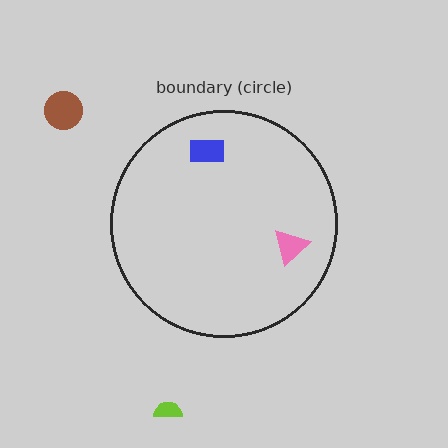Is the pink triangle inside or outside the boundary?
Inside.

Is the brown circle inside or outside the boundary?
Outside.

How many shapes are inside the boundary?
2 inside, 2 outside.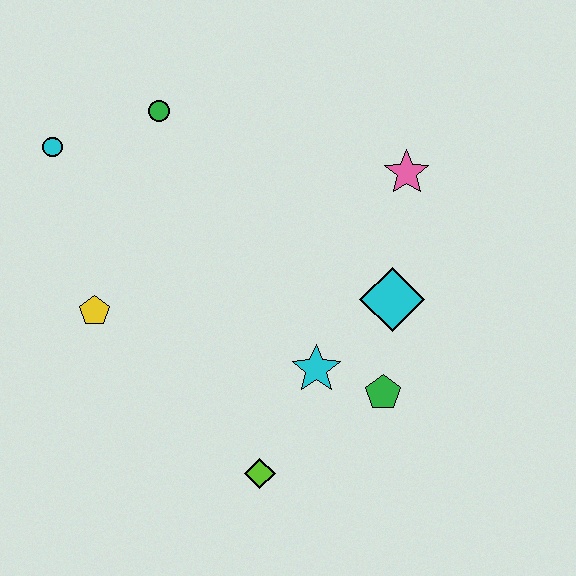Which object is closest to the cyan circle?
The green circle is closest to the cyan circle.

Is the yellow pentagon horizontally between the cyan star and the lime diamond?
No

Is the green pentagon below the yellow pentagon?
Yes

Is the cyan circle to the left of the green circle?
Yes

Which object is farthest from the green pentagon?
The cyan circle is farthest from the green pentagon.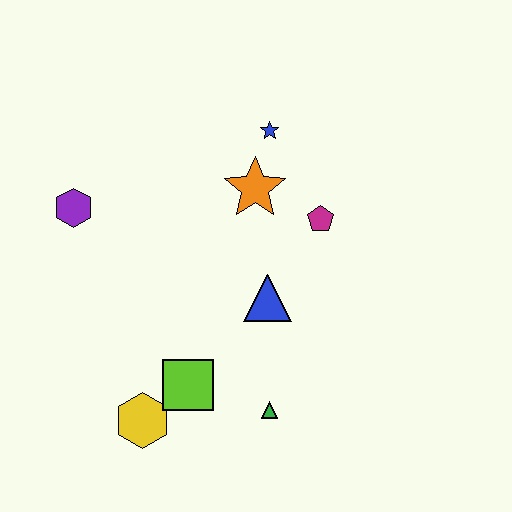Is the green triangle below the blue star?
Yes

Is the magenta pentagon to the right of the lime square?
Yes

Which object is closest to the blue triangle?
The magenta pentagon is closest to the blue triangle.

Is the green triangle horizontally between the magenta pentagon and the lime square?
Yes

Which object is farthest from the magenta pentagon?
The yellow hexagon is farthest from the magenta pentagon.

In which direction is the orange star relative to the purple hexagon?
The orange star is to the right of the purple hexagon.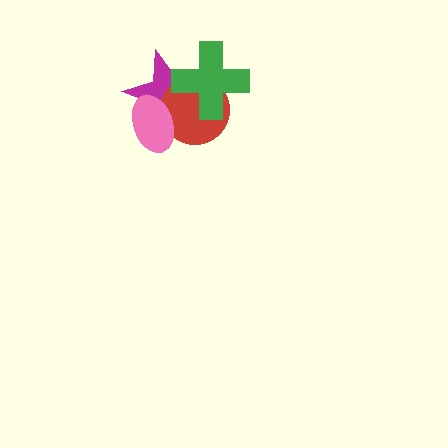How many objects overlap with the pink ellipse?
2 objects overlap with the pink ellipse.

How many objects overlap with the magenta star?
3 objects overlap with the magenta star.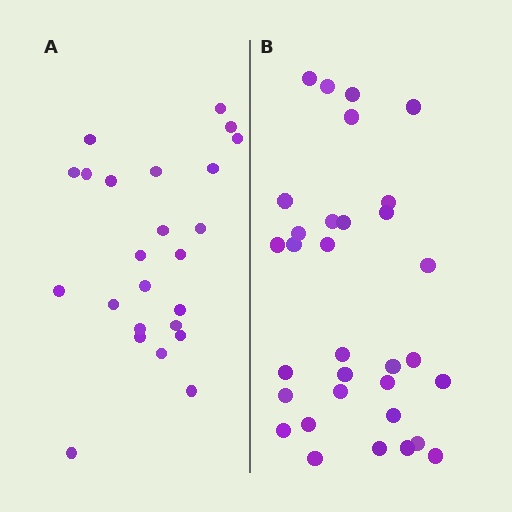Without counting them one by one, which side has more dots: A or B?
Region B (the right region) has more dots.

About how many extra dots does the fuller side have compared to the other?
Region B has roughly 8 or so more dots than region A.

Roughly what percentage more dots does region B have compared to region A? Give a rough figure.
About 35% more.